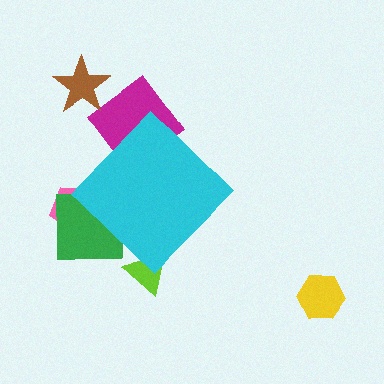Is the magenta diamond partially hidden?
Yes, the magenta diamond is partially hidden behind the cyan diamond.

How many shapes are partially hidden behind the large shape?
4 shapes are partially hidden.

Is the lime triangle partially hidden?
Yes, the lime triangle is partially hidden behind the cyan diamond.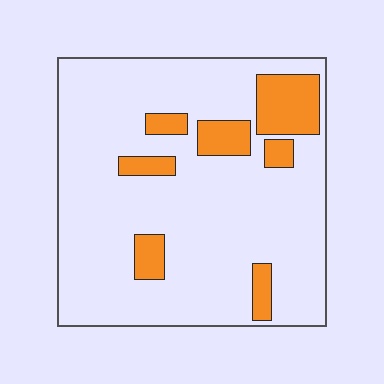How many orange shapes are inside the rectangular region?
7.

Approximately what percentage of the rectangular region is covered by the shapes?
Approximately 15%.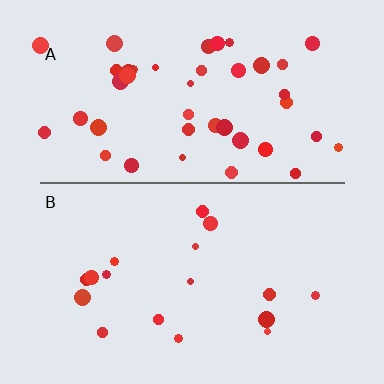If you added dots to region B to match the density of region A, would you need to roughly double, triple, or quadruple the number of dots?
Approximately triple.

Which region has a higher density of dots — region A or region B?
A (the top).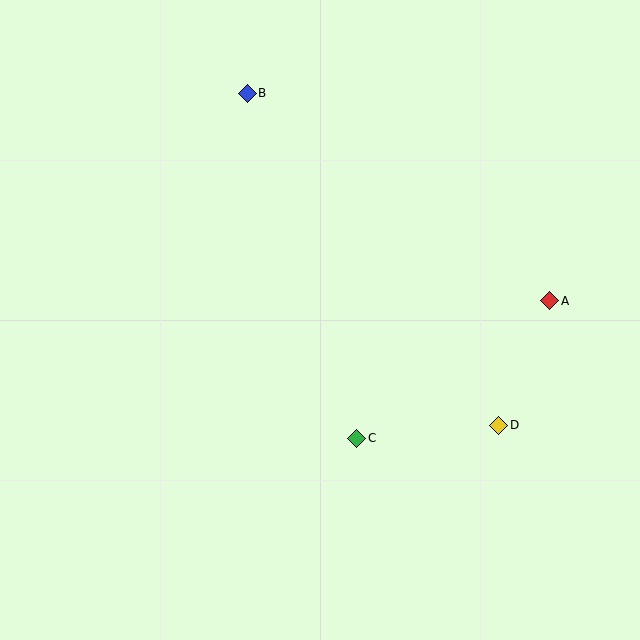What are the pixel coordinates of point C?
Point C is at (357, 438).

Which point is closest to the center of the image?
Point C at (357, 438) is closest to the center.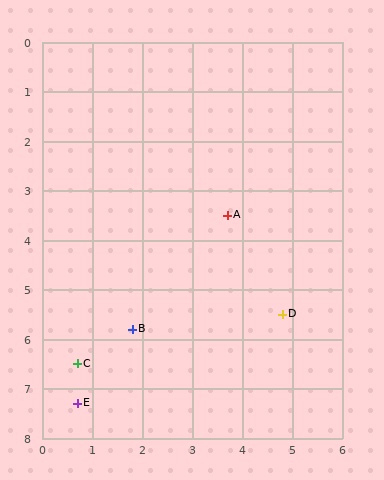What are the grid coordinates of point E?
Point E is at approximately (0.7, 7.3).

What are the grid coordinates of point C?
Point C is at approximately (0.7, 6.5).